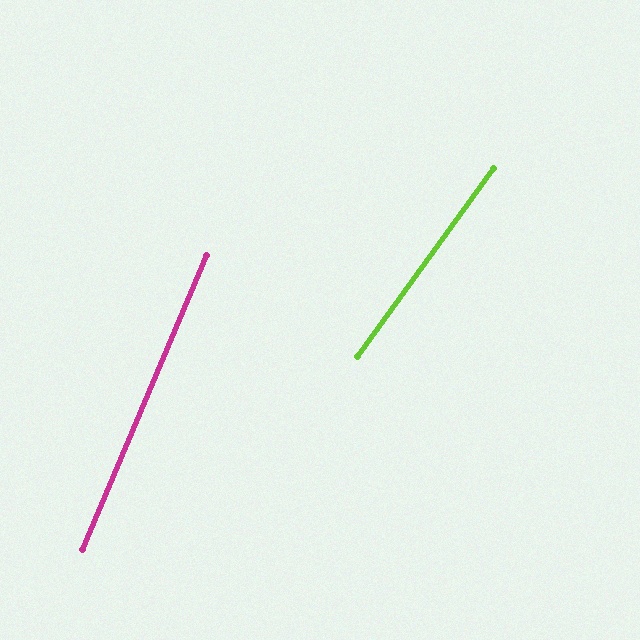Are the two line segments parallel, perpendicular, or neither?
Neither parallel nor perpendicular — they differ by about 13°.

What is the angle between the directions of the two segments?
Approximately 13 degrees.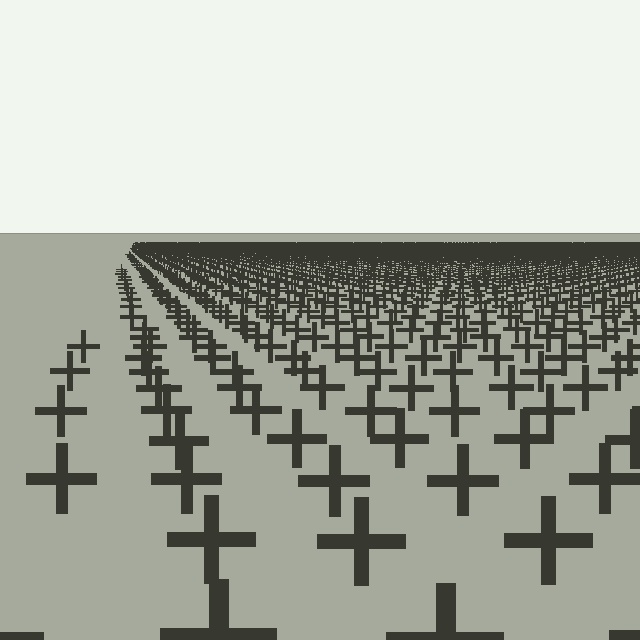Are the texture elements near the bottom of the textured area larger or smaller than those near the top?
Larger. Near the bottom, elements are closer to the viewer and appear at a bigger on-screen size.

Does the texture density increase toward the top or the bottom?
Density increases toward the top.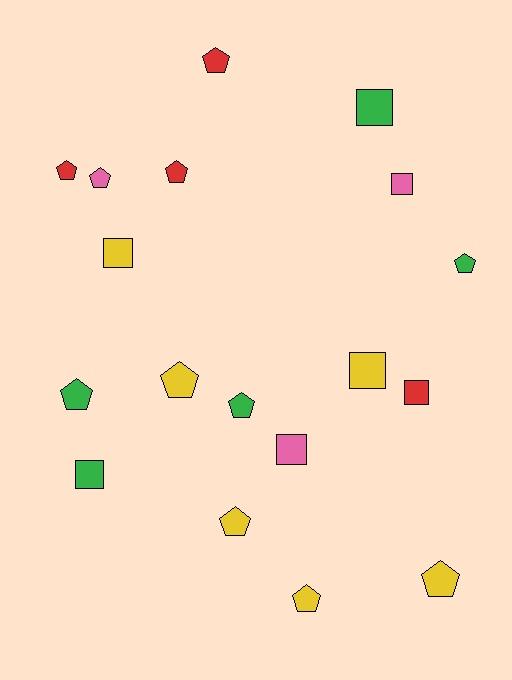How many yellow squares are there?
There are 2 yellow squares.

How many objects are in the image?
There are 18 objects.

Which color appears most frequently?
Yellow, with 6 objects.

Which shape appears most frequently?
Pentagon, with 11 objects.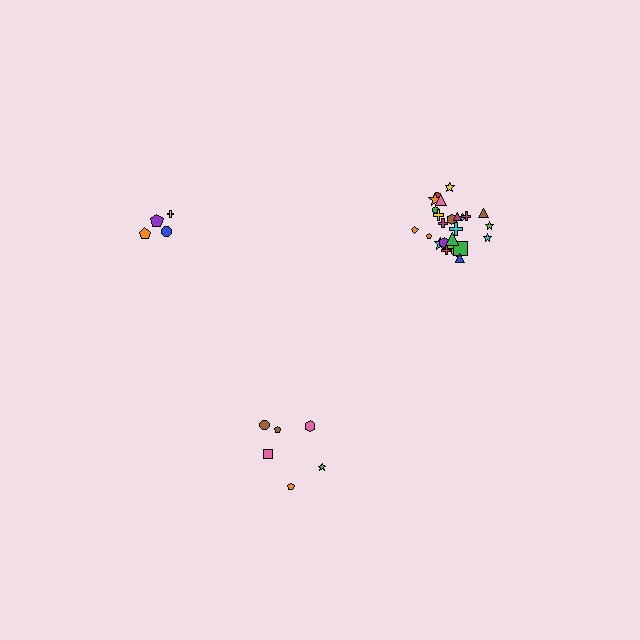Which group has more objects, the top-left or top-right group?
The top-right group.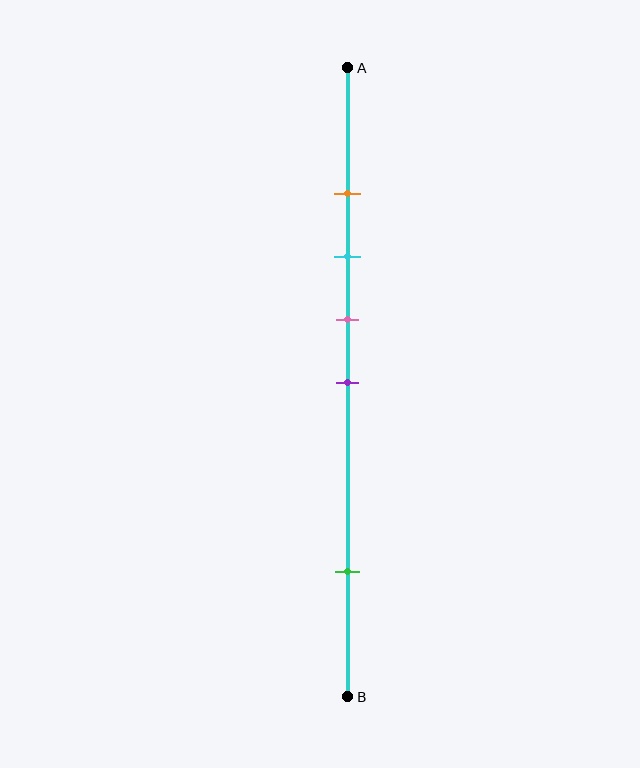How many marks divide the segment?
There are 5 marks dividing the segment.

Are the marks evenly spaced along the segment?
No, the marks are not evenly spaced.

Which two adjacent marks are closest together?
The orange and cyan marks are the closest adjacent pair.